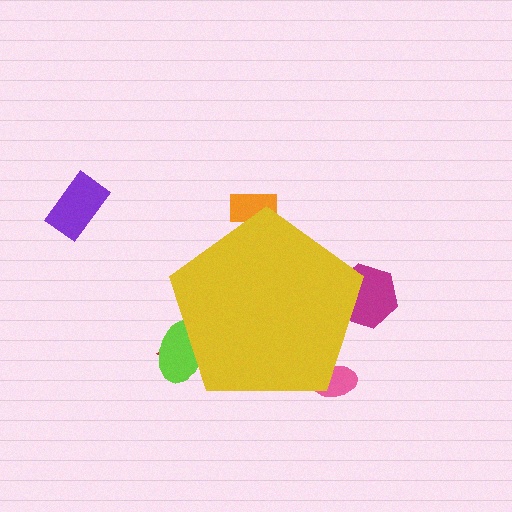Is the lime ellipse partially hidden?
Yes, the lime ellipse is partially hidden behind the yellow pentagon.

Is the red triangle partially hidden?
Yes, the red triangle is partially hidden behind the yellow pentagon.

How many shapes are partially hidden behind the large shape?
5 shapes are partially hidden.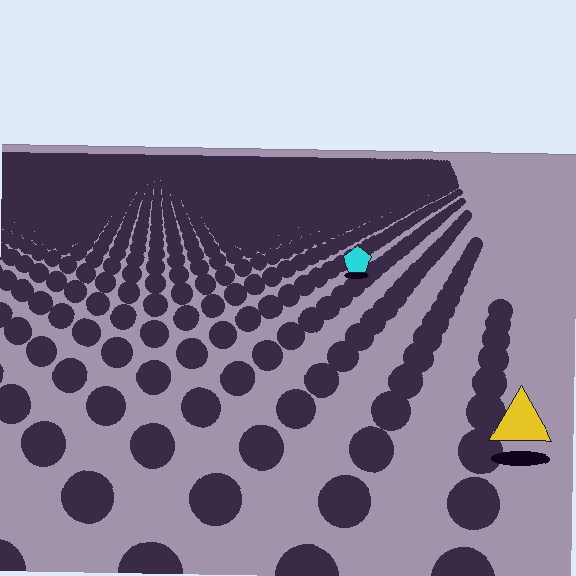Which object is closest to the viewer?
The yellow triangle is closest. The texture marks near it are larger and more spread out.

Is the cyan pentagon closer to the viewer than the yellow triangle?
No. The yellow triangle is closer — you can tell from the texture gradient: the ground texture is coarser near it.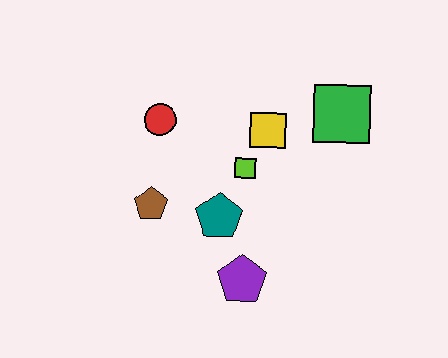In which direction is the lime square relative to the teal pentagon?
The lime square is above the teal pentagon.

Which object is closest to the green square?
The yellow square is closest to the green square.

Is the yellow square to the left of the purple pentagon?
No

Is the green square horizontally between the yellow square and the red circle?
No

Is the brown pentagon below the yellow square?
Yes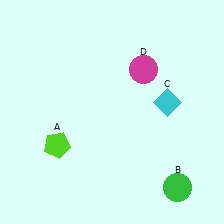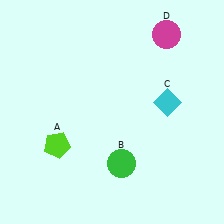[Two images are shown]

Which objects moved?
The objects that moved are: the green circle (B), the magenta circle (D).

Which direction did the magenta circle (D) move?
The magenta circle (D) moved up.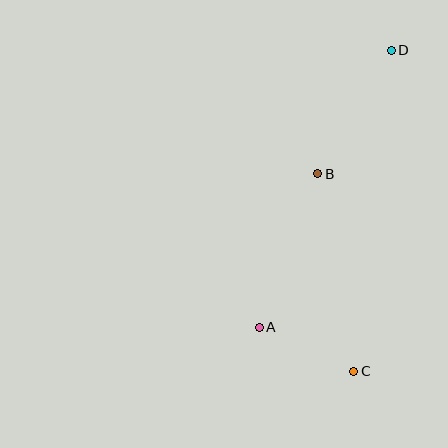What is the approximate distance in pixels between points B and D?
The distance between B and D is approximately 144 pixels.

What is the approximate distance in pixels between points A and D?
The distance between A and D is approximately 307 pixels.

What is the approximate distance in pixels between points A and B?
The distance between A and B is approximately 164 pixels.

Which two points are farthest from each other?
Points C and D are farthest from each other.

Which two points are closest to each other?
Points A and C are closest to each other.